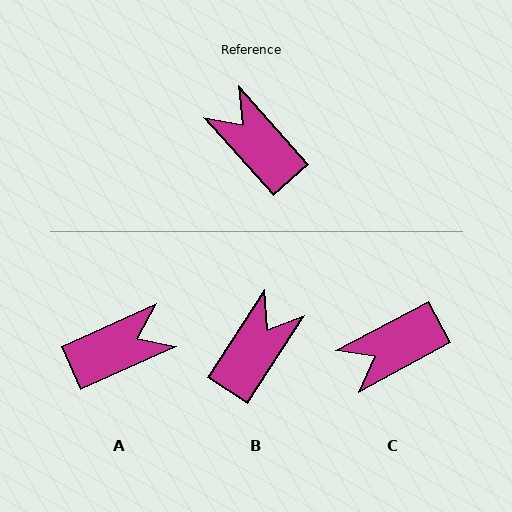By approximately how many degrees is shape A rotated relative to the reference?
Approximately 107 degrees clockwise.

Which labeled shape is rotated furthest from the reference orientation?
A, about 107 degrees away.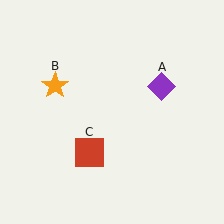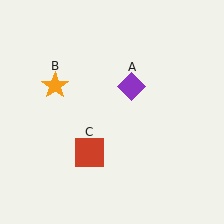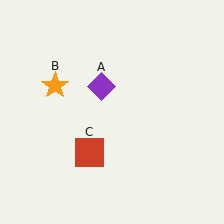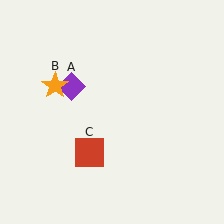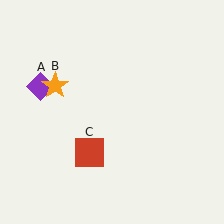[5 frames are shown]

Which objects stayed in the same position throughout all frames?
Orange star (object B) and red square (object C) remained stationary.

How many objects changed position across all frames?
1 object changed position: purple diamond (object A).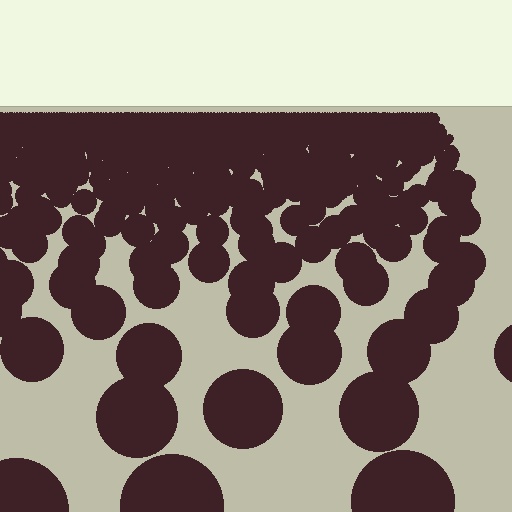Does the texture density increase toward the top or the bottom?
Density increases toward the top.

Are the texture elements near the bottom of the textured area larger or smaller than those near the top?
Larger. Near the bottom, elements are closer to the viewer and appear at a bigger on-screen size.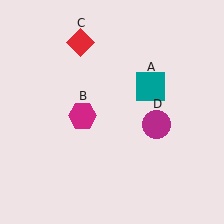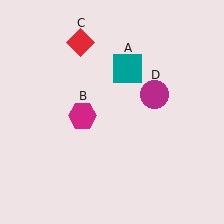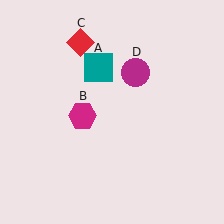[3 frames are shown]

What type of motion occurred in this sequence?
The teal square (object A), magenta circle (object D) rotated counterclockwise around the center of the scene.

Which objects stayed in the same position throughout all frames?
Magenta hexagon (object B) and red diamond (object C) remained stationary.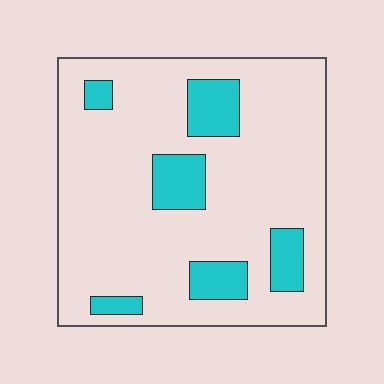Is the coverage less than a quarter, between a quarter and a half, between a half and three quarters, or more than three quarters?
Less than a quarter.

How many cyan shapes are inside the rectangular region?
6.